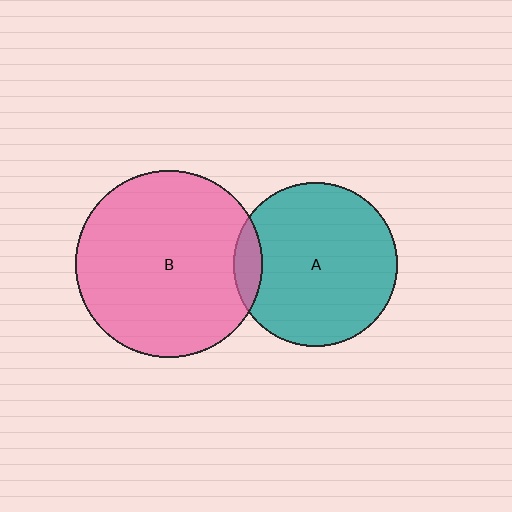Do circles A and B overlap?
Yes.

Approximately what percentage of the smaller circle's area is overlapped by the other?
Approximately 10%.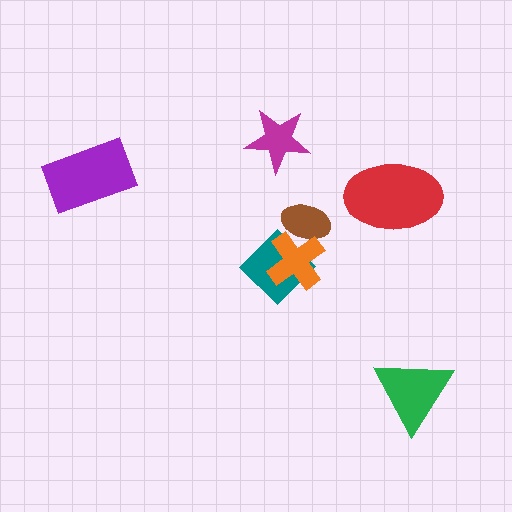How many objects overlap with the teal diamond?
1 object overlaps with the teal diamond.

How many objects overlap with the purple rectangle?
0 objects overlap with the purple rectangle.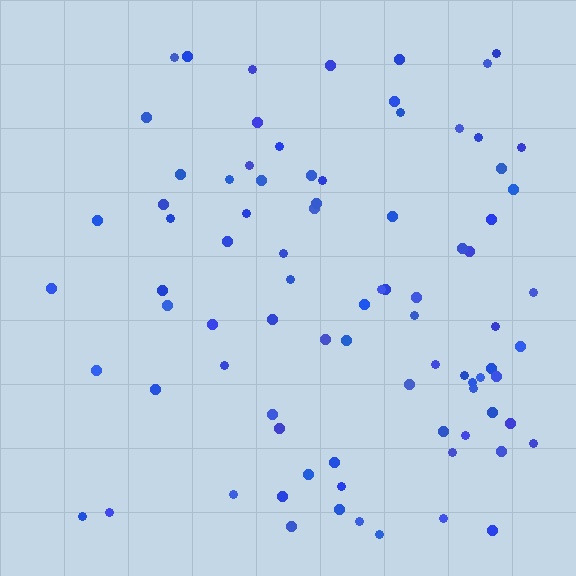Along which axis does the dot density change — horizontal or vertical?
Horizontal.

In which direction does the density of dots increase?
From left to right, with the right side densest.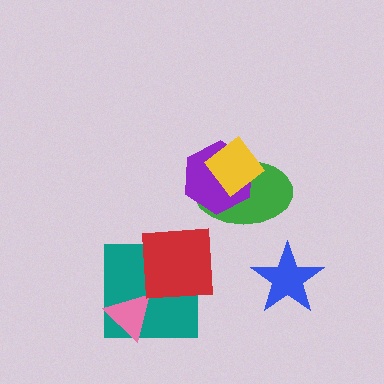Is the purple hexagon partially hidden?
Yes, it is partially covered by another shape.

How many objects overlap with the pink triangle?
1 object overlaps with the pink triangle.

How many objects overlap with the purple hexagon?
2 objects overlap with the purple hexagon.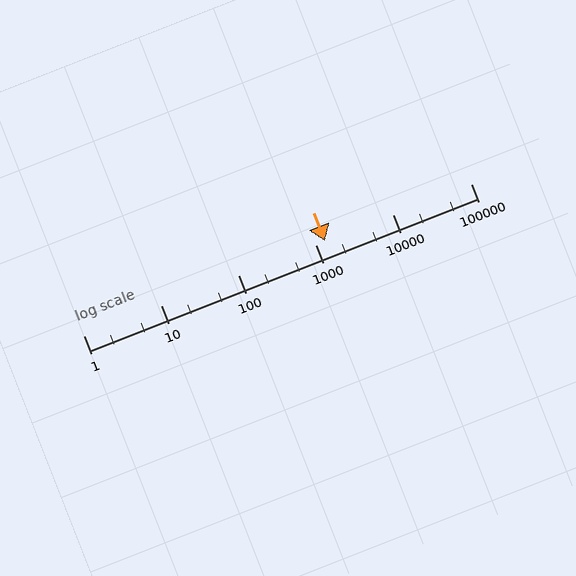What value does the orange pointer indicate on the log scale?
The pointer indicates approximately 1300.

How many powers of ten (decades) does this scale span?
The scale spans 5 decades, from 1 to 100000.